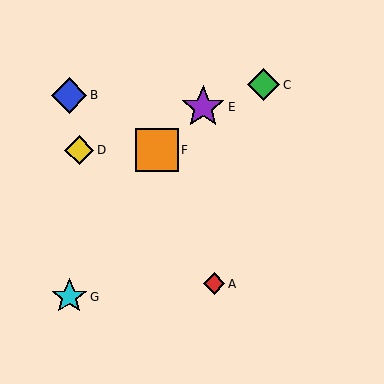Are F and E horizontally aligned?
No, F is at y≈150 and E is at y≈107.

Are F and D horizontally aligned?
Yes, both are at y≈150.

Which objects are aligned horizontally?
Objects D, F are aligned horizontally.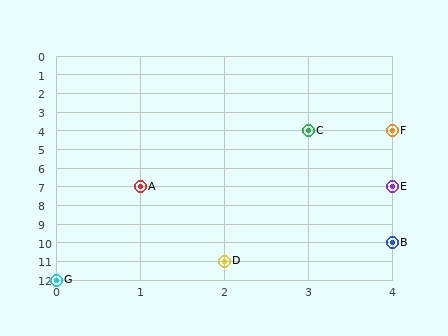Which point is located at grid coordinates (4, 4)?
Point F is at (4, 4).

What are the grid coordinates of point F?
Point F is at grid coordinates (4, 4).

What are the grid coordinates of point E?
Point E is at grid coordinates (4, 7).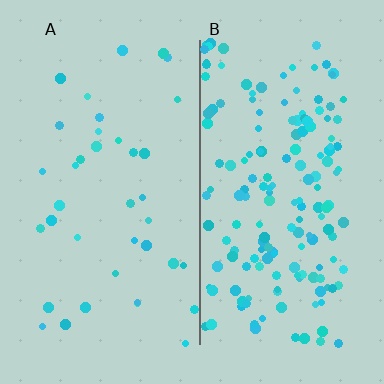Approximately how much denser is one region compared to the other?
Approximately 4.4× — region B over region A.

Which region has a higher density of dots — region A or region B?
B (the right).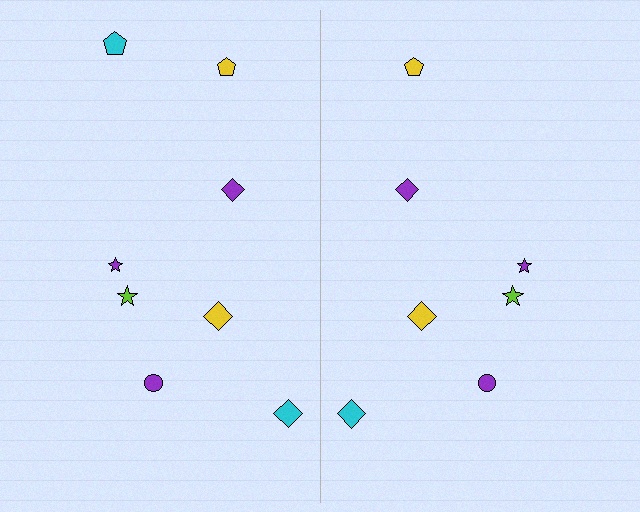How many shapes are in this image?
There are 15 shapes in this image.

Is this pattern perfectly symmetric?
No, the pattern is not perfectly symmetric. A cyan pentagon is missing from the right side.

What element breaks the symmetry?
A cyan pentagon is missing from the right side.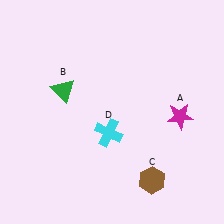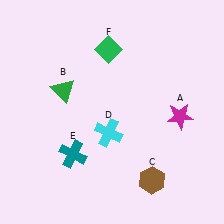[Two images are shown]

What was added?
A teal cross (E), a green diamond (F) were added in Image 2.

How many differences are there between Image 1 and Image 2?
There are 2 differences between the two images.